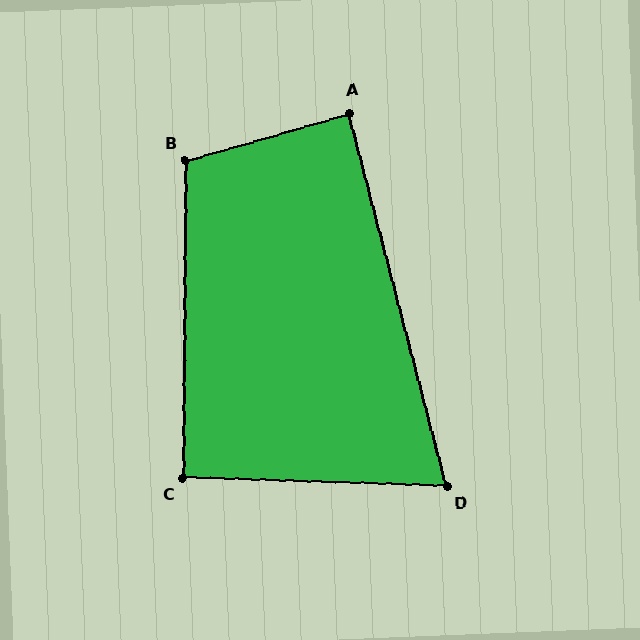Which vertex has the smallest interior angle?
D, at approximately 74 degrees.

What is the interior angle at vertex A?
Approximately 88 degrees (approximately right).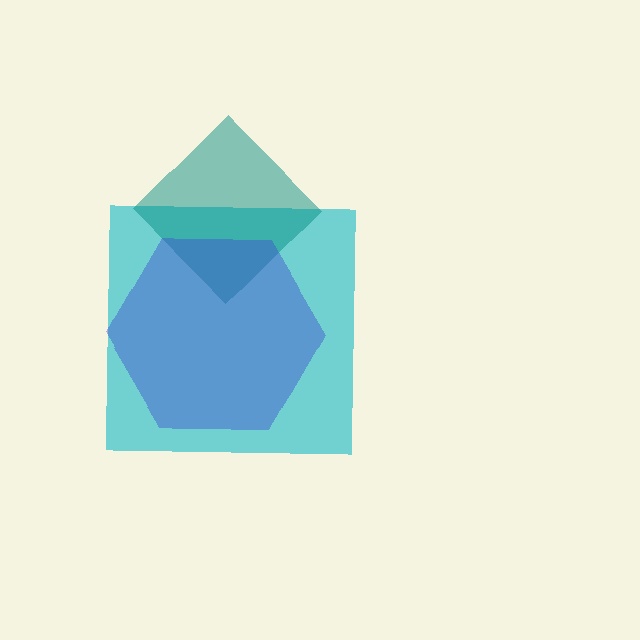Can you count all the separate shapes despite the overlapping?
Yes, there are 3 separate shapes.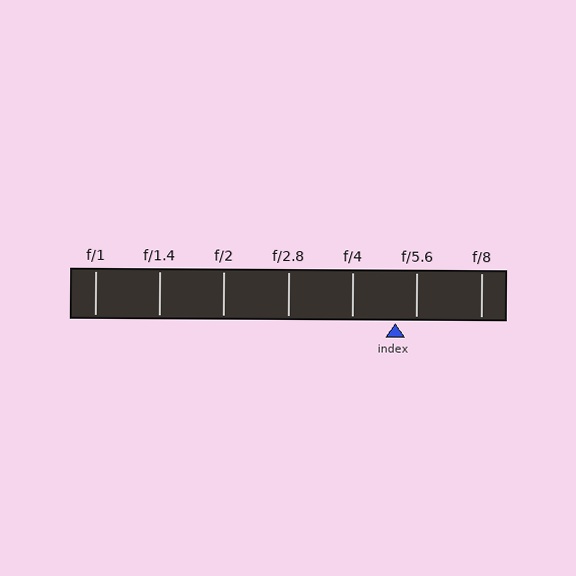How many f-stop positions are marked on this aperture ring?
There are 7 f-stop positions marked.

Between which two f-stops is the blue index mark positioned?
The index mark is between f/4 and f/5.6.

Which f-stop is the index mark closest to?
The index mark is closest to f/5.6.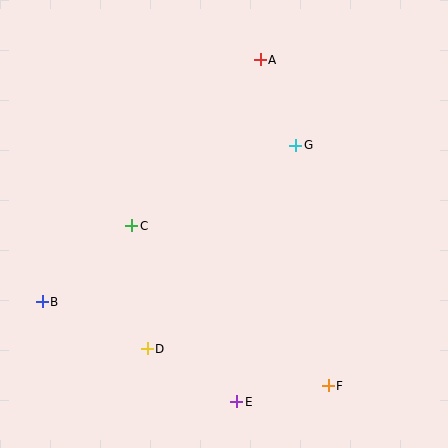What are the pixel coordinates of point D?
Point D is at (147, 349).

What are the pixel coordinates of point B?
Point B is at (42, 302).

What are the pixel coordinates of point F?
Point F is at (328, 386).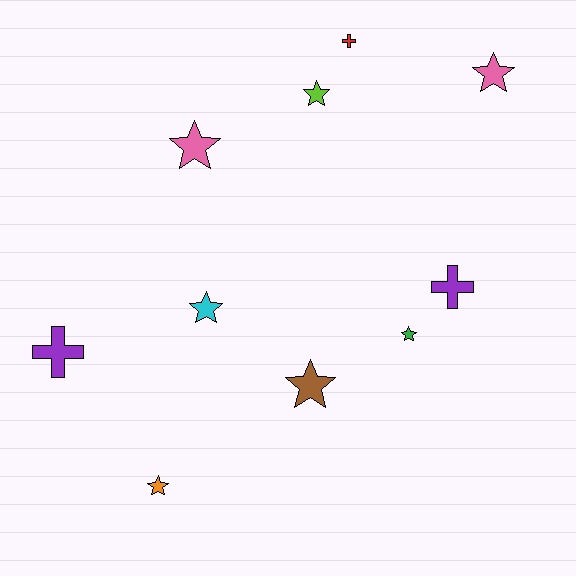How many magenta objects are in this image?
There are no magenta objects.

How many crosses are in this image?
There are 3 crosses.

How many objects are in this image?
There are 10 objects.